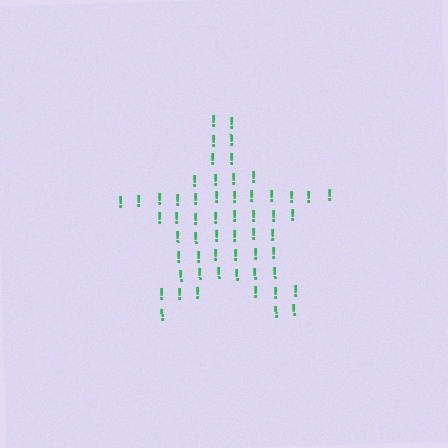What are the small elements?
The small elements are exclamation marks.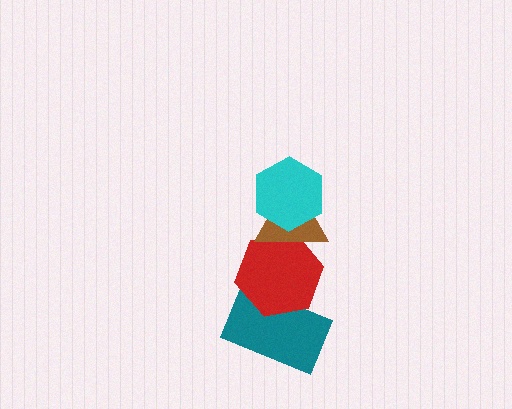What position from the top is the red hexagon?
The red hexagon is 3rd from the top.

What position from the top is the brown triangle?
The brown triangle is 2nd from the top.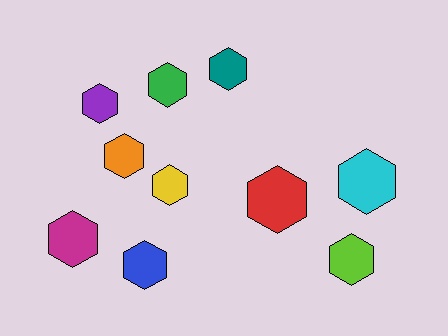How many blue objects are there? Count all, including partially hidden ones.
There is 1 blue object.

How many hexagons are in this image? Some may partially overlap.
There are 10 hexagons.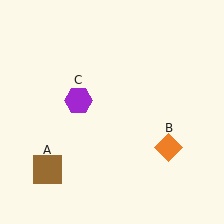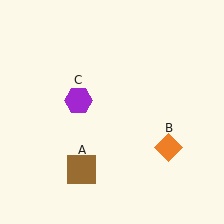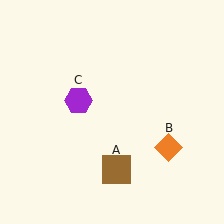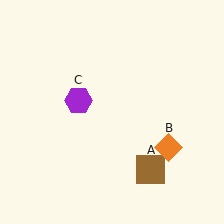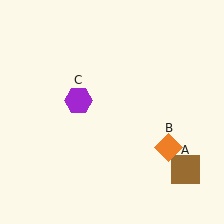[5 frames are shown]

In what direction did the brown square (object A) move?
The brown square (object A) moved right.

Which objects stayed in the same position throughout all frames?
Orange diamond (object B) and purple hexagon (object C) remained stationary.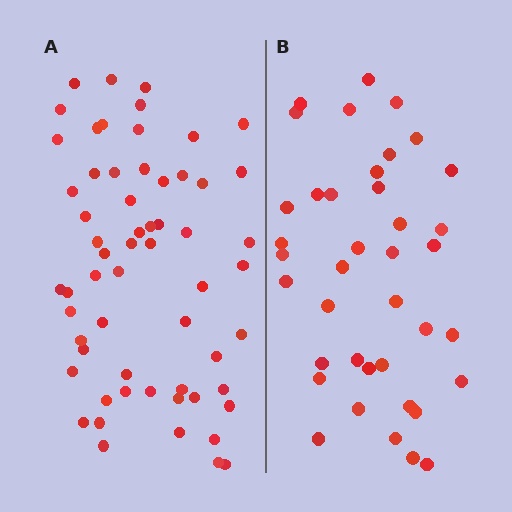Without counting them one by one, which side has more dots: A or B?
Region A (the left region) has more dots.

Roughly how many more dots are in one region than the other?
Region A has approximately 20 more dots than region B.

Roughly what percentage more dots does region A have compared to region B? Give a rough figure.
About 55% more.